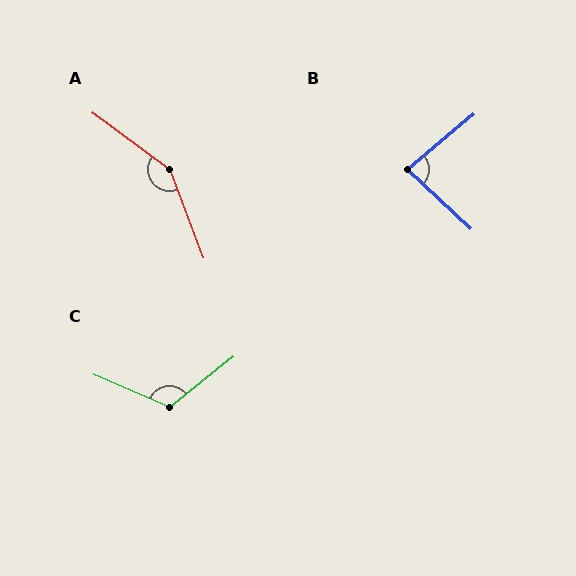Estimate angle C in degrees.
Approximately 118 degrees.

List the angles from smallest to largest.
B (83°), C (118°), A (147°).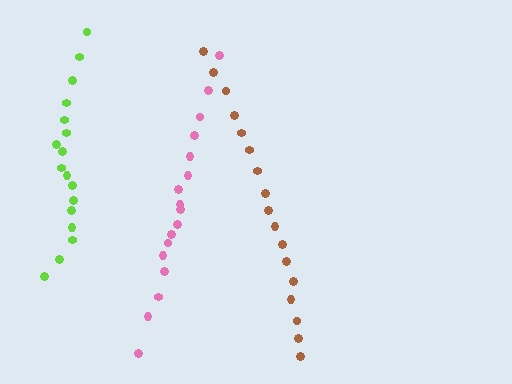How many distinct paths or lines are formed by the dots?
There are 3 distinct paths.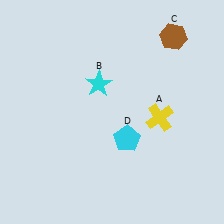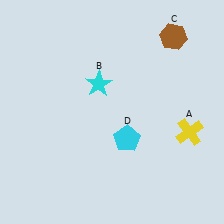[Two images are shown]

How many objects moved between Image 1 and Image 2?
1 object moved between the two images.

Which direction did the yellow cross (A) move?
The yellow cross (A) moved right.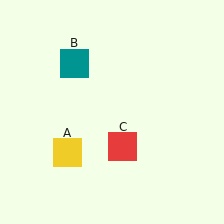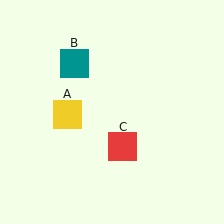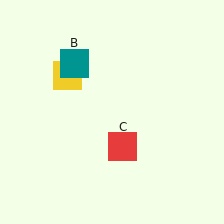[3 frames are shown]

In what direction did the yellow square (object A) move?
The yellow square (object A) moved up.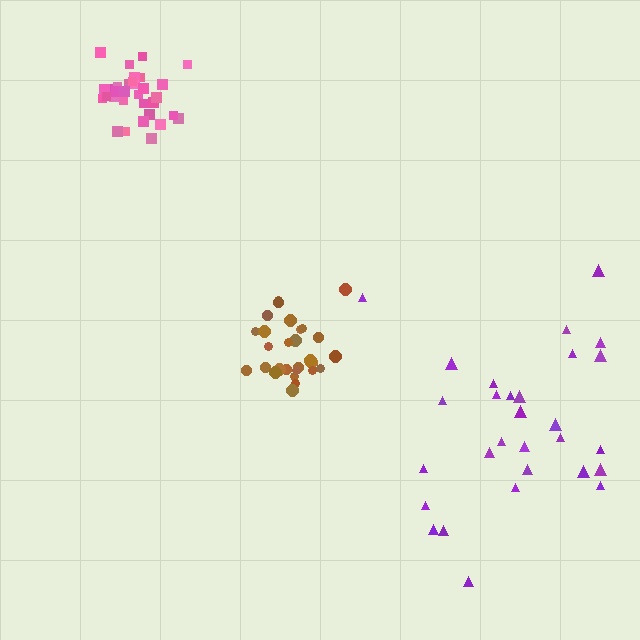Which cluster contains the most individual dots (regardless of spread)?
Pink (33).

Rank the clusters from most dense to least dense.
pink, brown, purple.